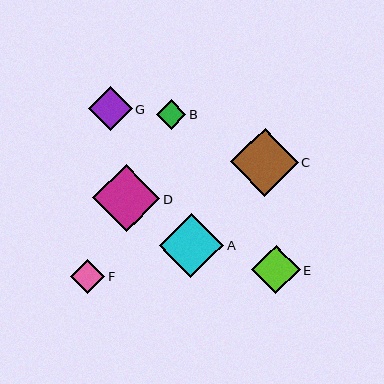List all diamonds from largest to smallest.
From largest to smallest: C, D, A, E, G, F, B.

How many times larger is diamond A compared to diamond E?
Diamond A is approximately 1.3 times the size of diamond E.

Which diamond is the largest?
Diamond C is the largest with a size of approximately 68 pixels.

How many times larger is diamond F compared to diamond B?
Diamond F is approximately 1.2 times the size of diamond B.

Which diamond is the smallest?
Diamond B is the smallest with a size of approximately 29 pixels.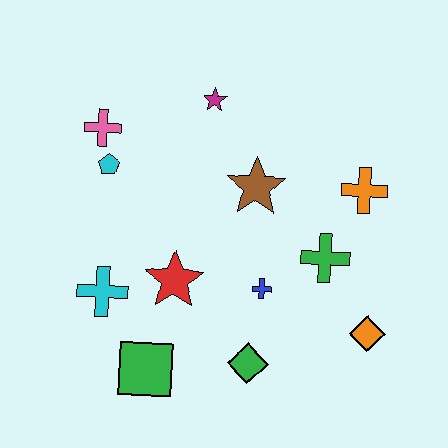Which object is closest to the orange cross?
The green cross is closest to the orange cross.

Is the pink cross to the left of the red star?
Yes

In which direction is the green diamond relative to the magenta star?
The green diamond is below the magenta star.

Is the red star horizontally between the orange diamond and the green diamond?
No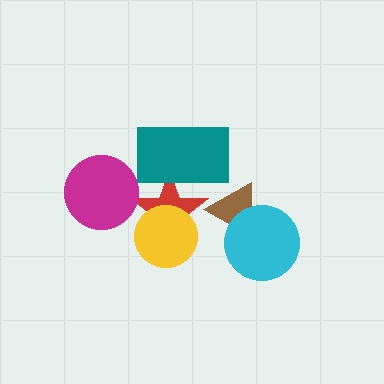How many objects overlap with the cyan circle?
1 object overlaps with the cyan circle.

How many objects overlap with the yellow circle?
1 object overlaps with the yellow circle.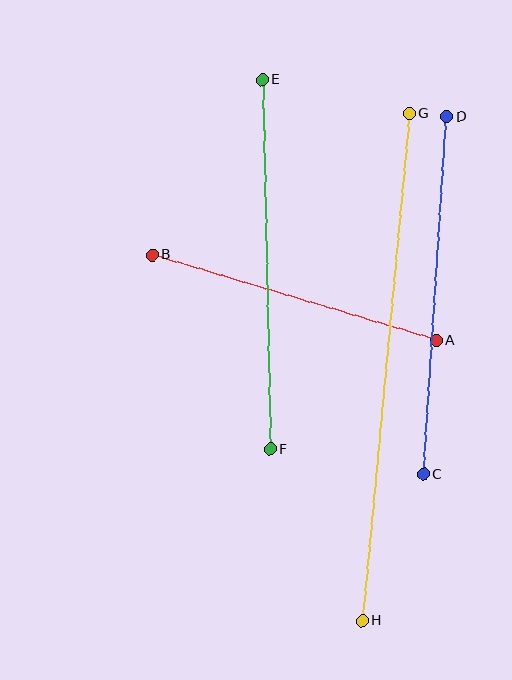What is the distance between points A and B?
The distance is approximately 297 pixels.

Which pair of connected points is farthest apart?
Points G and H are farthest apart.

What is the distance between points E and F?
The distance is approximately 370 pixels.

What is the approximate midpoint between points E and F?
The midpoint is at approximately (266, 265) pixels.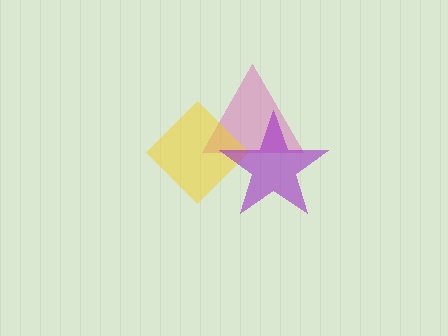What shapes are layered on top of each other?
The layered shapes are: a pink triangle, a yellow diamond, a purple star.